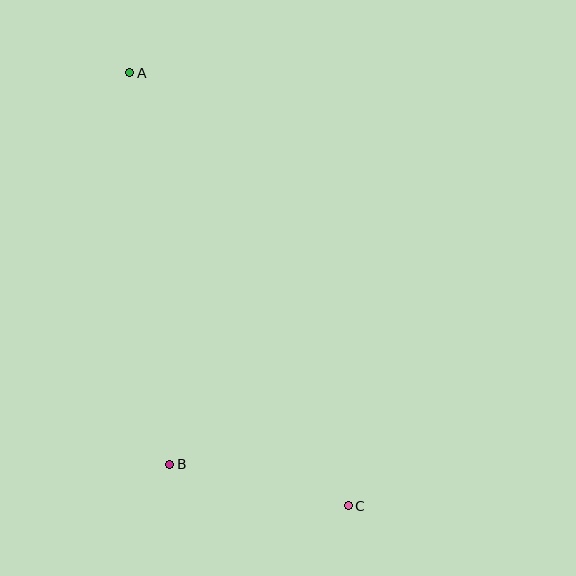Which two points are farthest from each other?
Points A and C are farthest from each other.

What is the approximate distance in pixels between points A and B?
The distance between A and B is approximately 393 pixels.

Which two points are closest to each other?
Points B and C are closest to each other.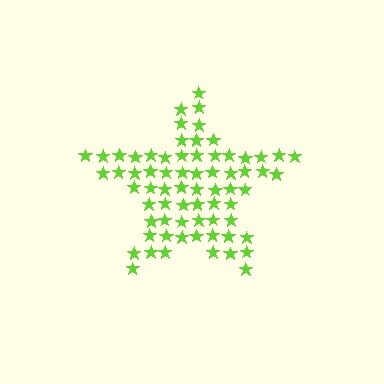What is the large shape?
The large shape is a star.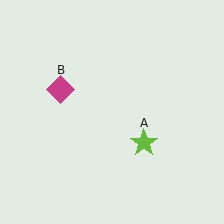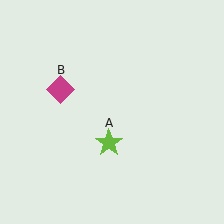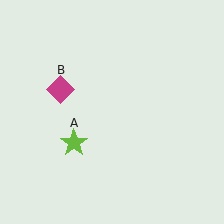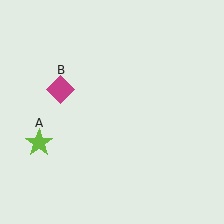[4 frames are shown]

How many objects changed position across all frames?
1 object changed position: lime star (object A).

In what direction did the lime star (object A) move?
The lime star (object A) moved left.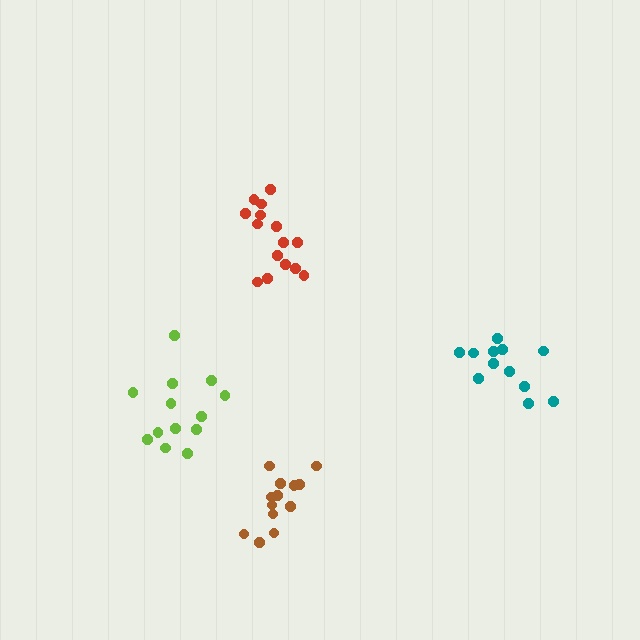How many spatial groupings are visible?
There are 4 spatial groupings.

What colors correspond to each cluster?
The clusters are colored: red, teal, lime, brown.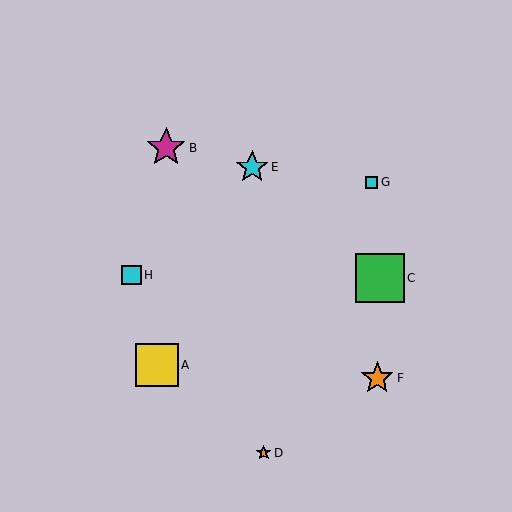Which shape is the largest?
The green square (labeled C) is the largest.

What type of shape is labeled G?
Shape G is a cyan square.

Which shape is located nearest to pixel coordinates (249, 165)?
The cyan star (labeled E) at (252, 167) is nearest to that location.